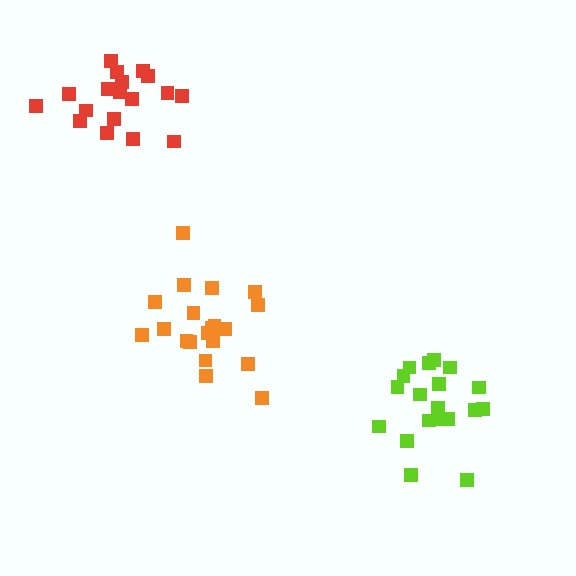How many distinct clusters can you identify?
There are 3 distinct clusters.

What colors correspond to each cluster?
The clusters are colored: orange, red, lime.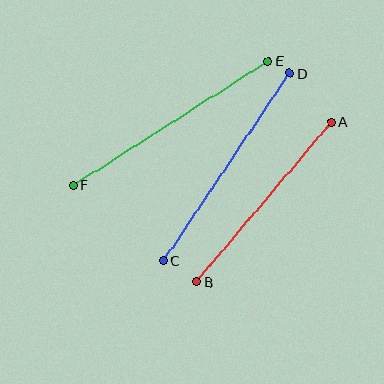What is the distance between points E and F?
The distance is approximately 231 pixels.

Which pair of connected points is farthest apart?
Points E and F are farthest apart.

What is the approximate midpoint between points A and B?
The midpoint is at approximately (264, 202) pixels.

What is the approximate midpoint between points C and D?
The midpoint is at approximately (227, 167) pixels.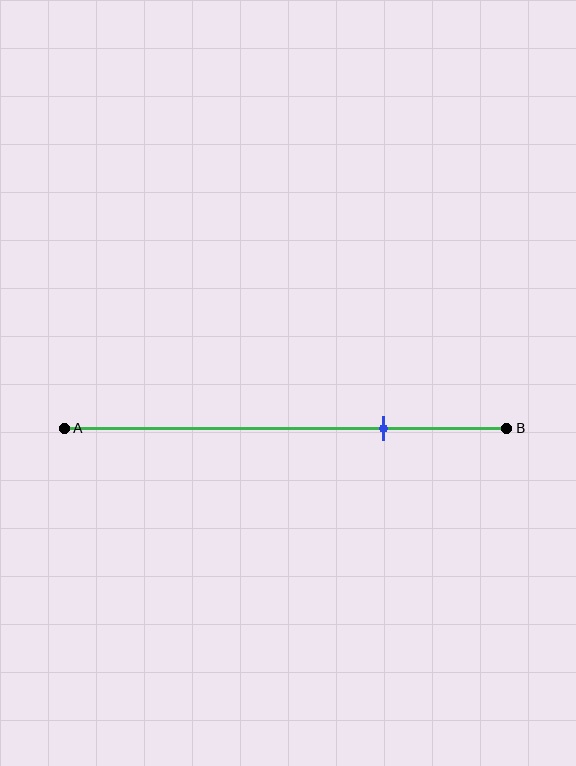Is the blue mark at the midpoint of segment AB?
No, the mark is at about 70% from A, not at the 50% midpoint.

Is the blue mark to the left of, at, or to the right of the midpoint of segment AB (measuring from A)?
The blue mark is to the right of the midpoint of segment AB.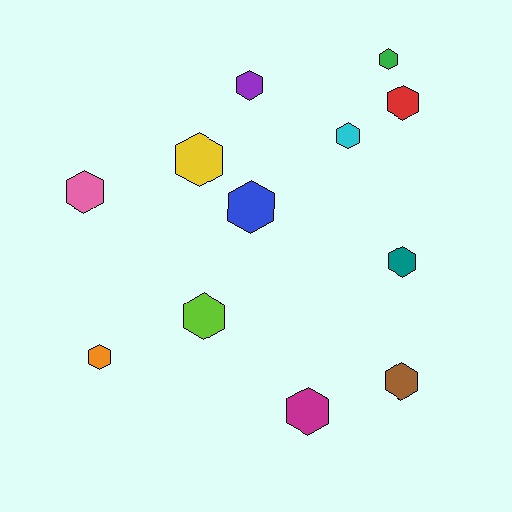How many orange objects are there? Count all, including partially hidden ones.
There is 1 orange object.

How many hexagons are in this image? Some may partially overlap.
There are 12 hexagons.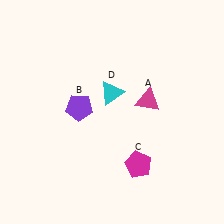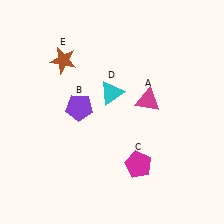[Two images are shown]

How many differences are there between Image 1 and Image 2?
There is 1 difference between the two images.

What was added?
A brown star (E) was added in Image 2.